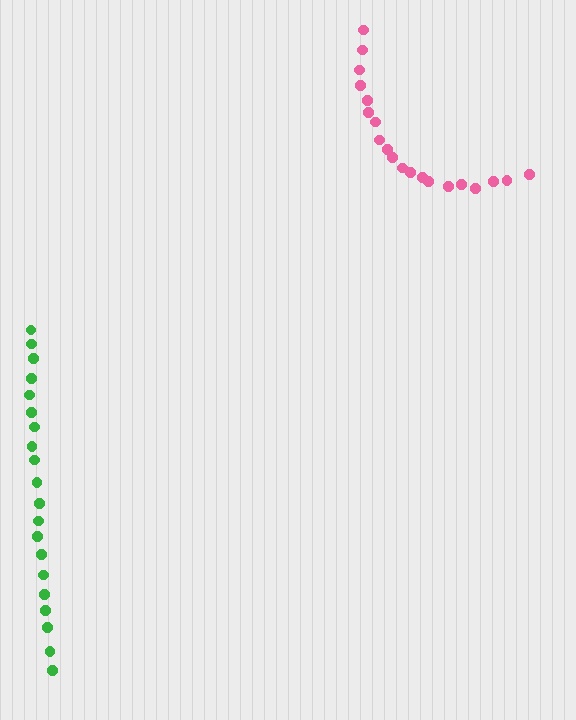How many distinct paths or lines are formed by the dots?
There are 2 distinct paths.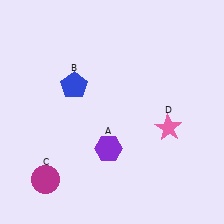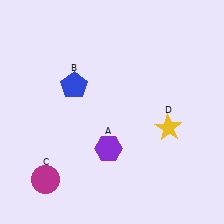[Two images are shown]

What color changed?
The star (D) changed from pink in Image 1 to yellow in Image 2.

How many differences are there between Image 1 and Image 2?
There is 1 difference between the two images.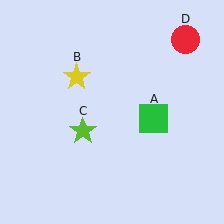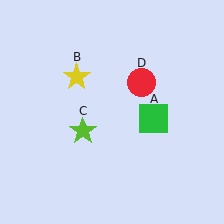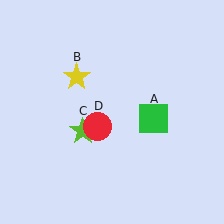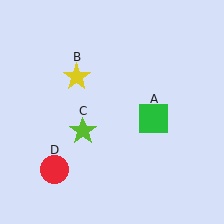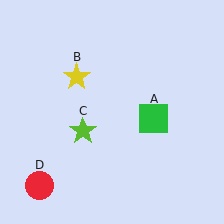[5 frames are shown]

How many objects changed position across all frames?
1 object changed position: red circle (object D).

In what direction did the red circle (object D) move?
The red circle (object D) moved down and to the left.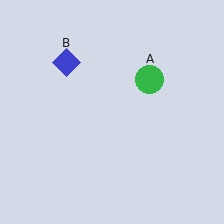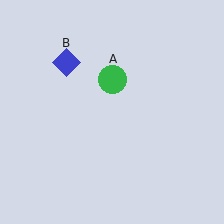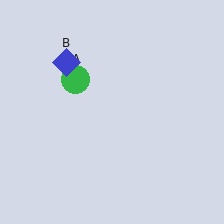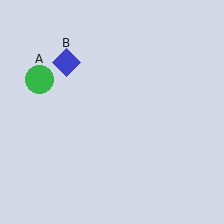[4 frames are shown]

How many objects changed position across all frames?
1 object changed position: green circle (object A).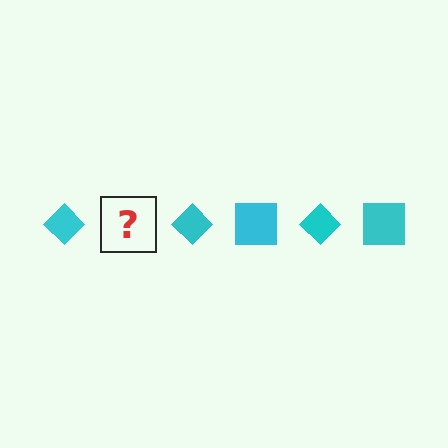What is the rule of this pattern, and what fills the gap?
The rule is that the pattern cycles through diamond, square shapes in cyan. The gap should be filled with a cyan square.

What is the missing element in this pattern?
The missing element is a cyan square.